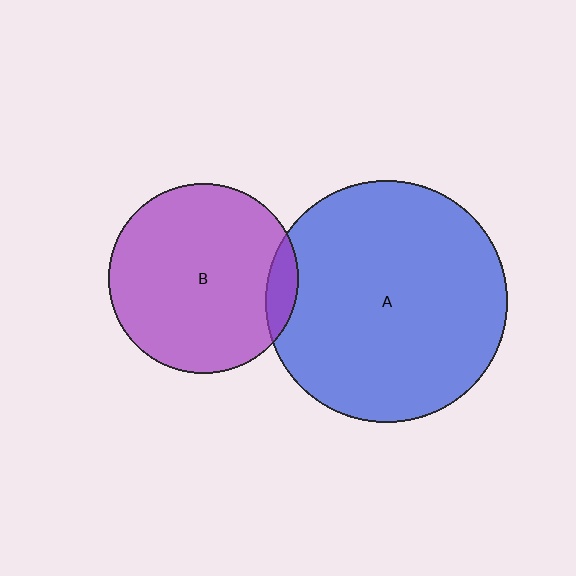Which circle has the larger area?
Circle A (blue).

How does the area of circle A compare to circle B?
Approximately 1.6 times.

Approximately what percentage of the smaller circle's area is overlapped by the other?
Approximately 10%.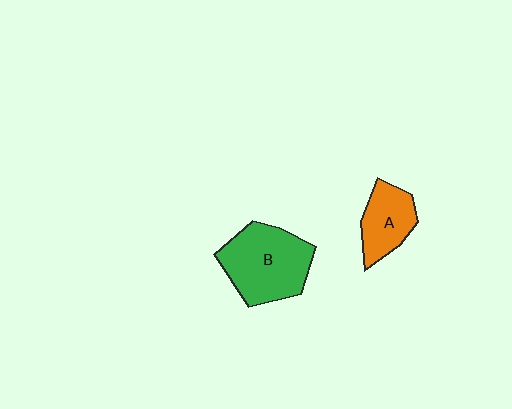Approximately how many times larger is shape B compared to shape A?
Approximately 1.7 times.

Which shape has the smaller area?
Shape A (orange).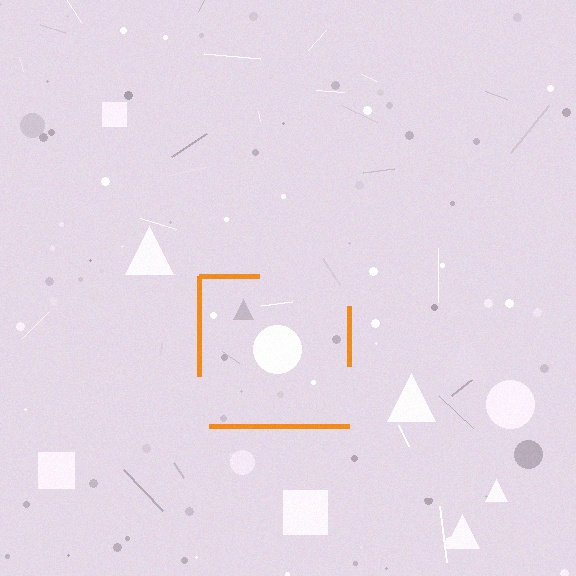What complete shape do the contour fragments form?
The contour fragments form a square.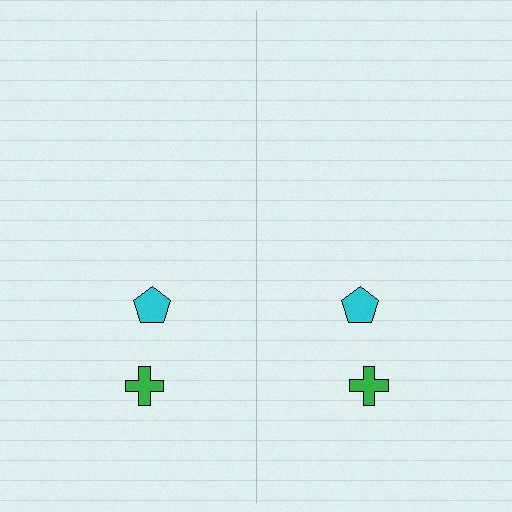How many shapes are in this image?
There are 4 shapes in this image.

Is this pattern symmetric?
Yes, this pattern has bilateral (reflection) symmetry.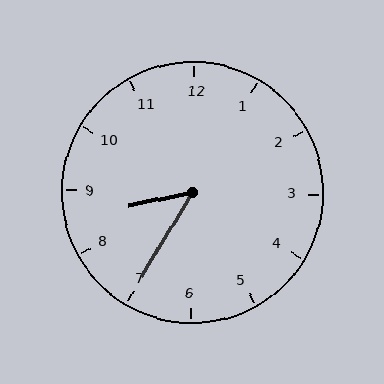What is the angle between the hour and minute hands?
Approximately 48 degrees.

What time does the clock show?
8:35.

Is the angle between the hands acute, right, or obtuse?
It is acute.